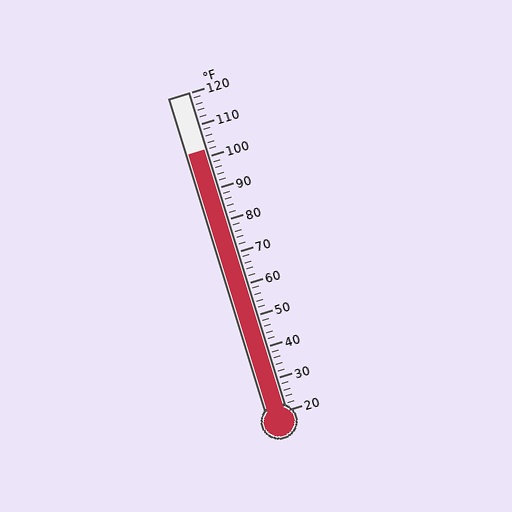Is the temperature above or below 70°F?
The temperature is above 70°F.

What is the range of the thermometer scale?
The thermometer scale ranges from 20°F to 120°F.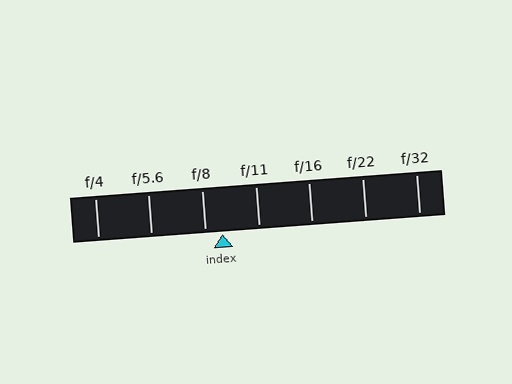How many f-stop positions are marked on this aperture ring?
There are 7 f-stop positions marked.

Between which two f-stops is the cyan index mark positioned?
The index mark is between f/8 and f/11.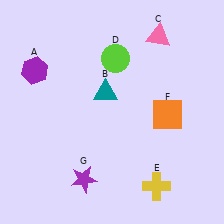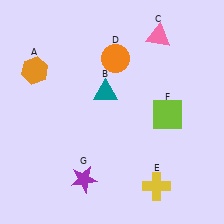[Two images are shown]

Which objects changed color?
A changed from purple to orange. D changed from lime to orange. F changed from orange to lime.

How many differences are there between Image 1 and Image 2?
There are 3 differences between the two images.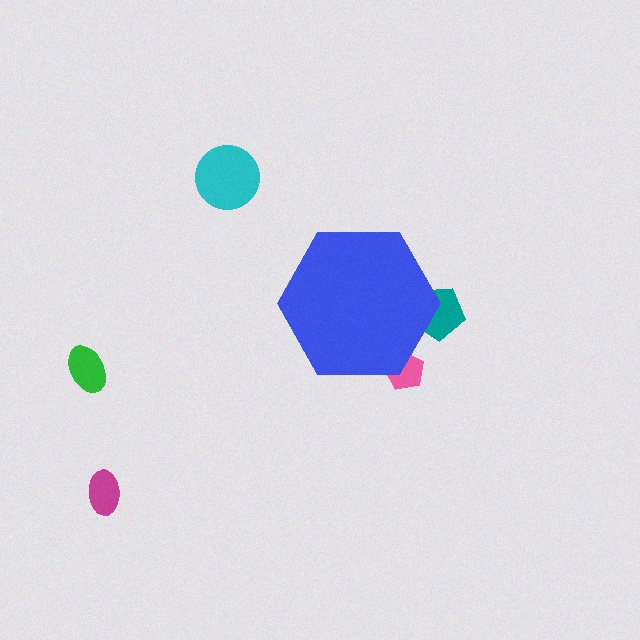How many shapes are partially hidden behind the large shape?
2 shapes are partially hidden.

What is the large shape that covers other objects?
A blue hexagon.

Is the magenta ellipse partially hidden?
No, the magenta ellipse is fully visible.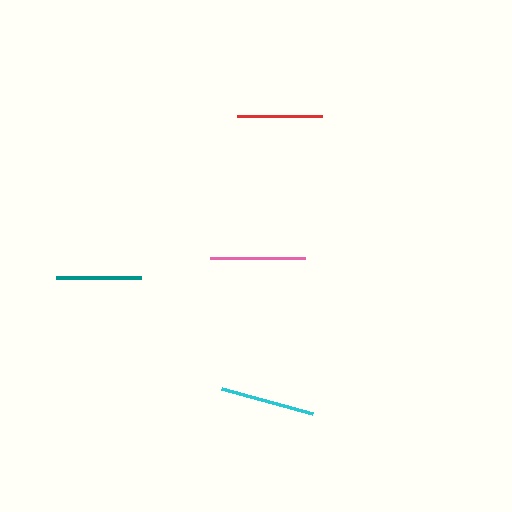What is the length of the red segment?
The red segment is approximately 85 pixels long.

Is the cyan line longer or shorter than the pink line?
The pink line is longer than the cyan line.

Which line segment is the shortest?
The teal line is the shortest at approximately 84 pixels.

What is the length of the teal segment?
The teal segment is approximately 84 pixels long.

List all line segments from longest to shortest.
From longest to shortest: pink, cyan, red, teal.